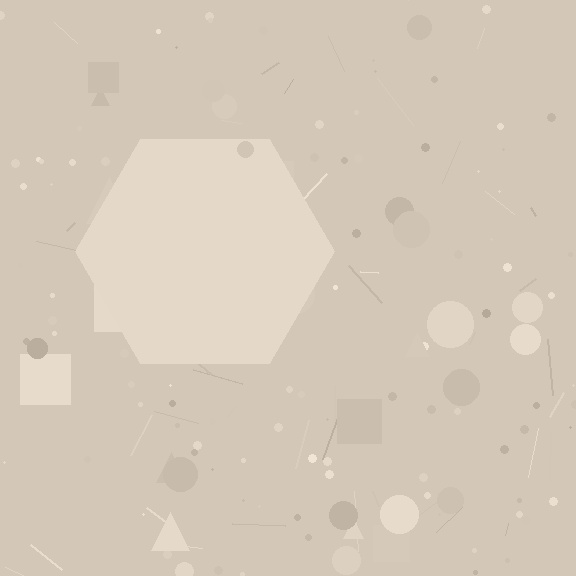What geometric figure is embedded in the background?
A hexagon is embedded in the background.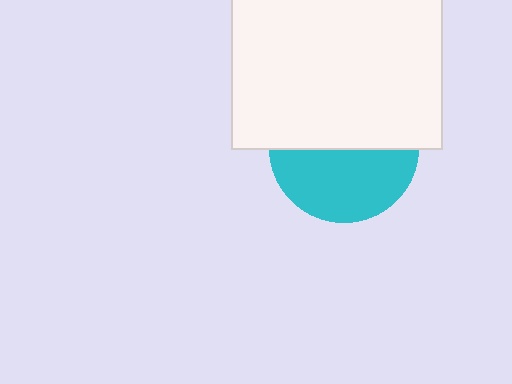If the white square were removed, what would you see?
You would see the complete cyan circle.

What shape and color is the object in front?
The object in front is a white square.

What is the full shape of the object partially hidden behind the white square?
The partially hidden object is a cyan circle.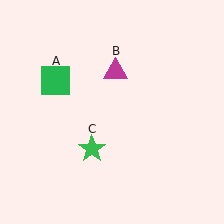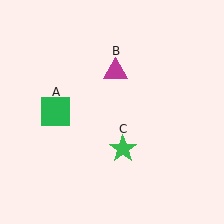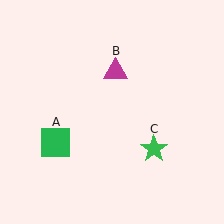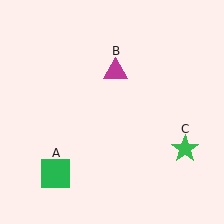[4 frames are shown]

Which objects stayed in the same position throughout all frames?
Magenta triangle (object B) remained stationary.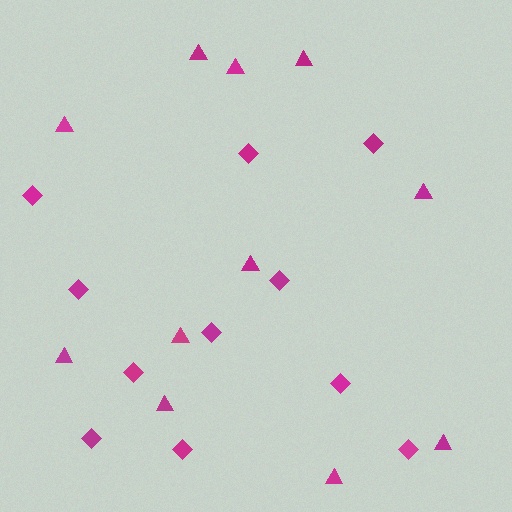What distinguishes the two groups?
There are 2 groups: one group of triangles (11) and one group of diamonds (11).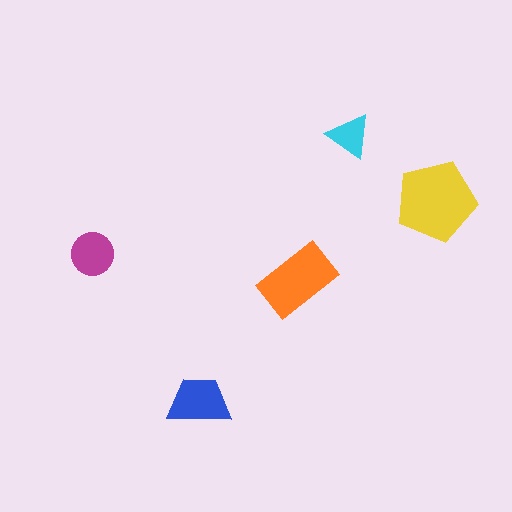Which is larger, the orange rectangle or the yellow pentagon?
The yellow pentagon.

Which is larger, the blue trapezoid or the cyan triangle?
The blue trapezoid.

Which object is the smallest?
The cyan triangle.